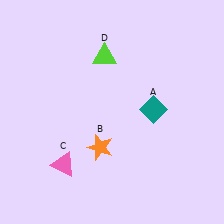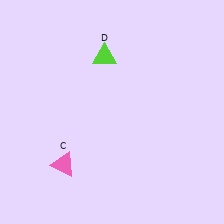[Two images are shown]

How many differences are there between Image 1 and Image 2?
There are 2 differences between the two images.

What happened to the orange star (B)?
The orange star (B) was removed in Image 2. It was in the bottom-left area of Image 1.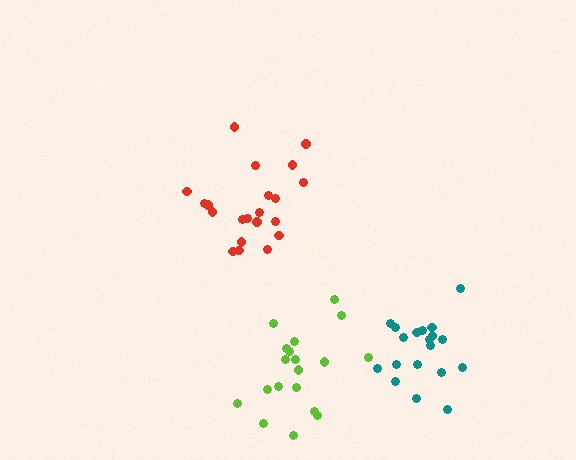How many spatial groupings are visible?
There are 3 spatial groupings.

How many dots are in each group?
Group 1: 21 dots, Group 2: 19 dots, Group 3: 19 dots (59 total).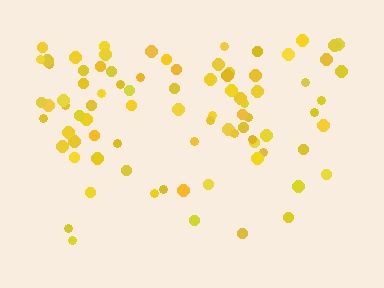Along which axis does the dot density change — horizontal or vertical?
Vertical.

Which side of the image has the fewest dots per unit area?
The bottom.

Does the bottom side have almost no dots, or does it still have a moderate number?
Still a moderate number, just noticeably fewer than the top.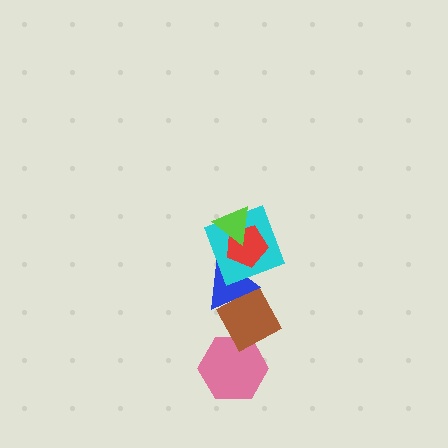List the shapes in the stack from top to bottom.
From top to bottom: the lime triangle, the red pentagon, the cyan square, the blue triangle, the brown diamond, the pink hexagon.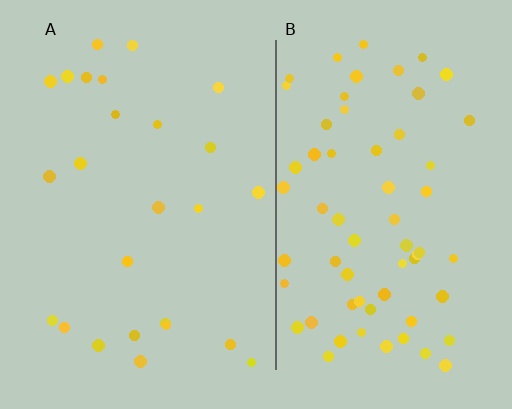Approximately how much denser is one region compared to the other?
Approximately 2.5× — region B over region A.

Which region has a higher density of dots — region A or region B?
B (the right).